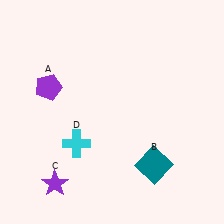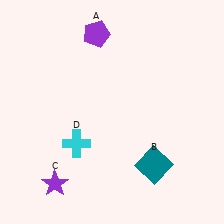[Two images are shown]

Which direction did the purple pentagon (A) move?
The purple pentagon (A) moved up.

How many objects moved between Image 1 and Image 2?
1 object moved between the two images.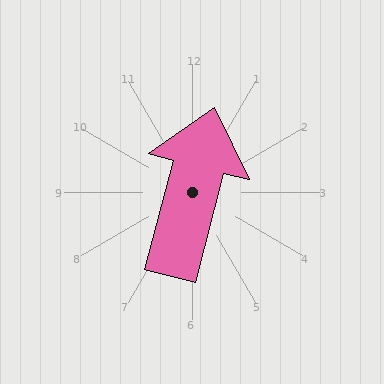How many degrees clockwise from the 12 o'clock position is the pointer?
Approximately 15 degrees.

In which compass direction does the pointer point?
North.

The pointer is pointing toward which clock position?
Roughly 12 o'clock.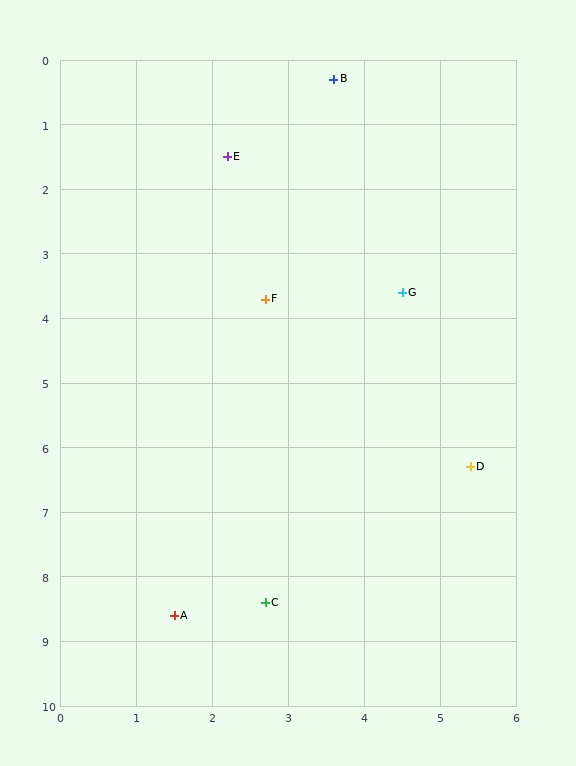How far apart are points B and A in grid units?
Points B and A are about 8.6 grid units apart.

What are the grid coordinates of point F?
Point F is at approximately (2.7, 3.7).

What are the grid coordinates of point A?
Point A is at approximately (1.5, 8.6).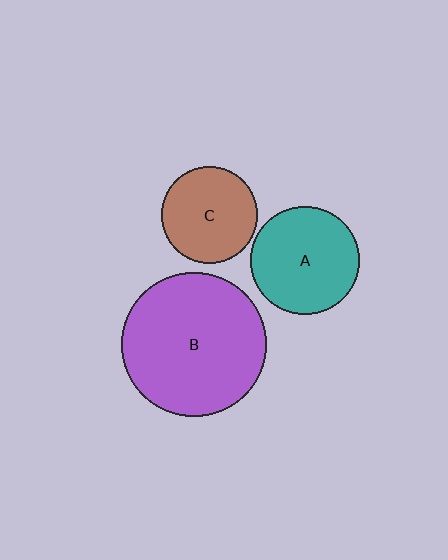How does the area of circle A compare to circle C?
Approximately 1.3 times.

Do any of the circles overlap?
No, none of the circles overlap.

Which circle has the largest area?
Circle B (purple).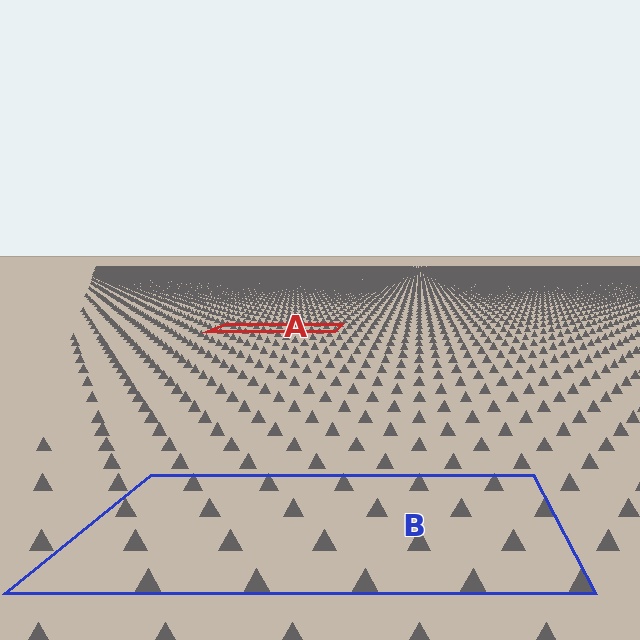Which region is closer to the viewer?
Region B is closer. The texture elements there are larger and more spread out.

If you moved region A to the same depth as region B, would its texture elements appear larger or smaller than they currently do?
They would appear larger. At a closer depth, the same texture elements are projected at a bigger on-screen size.